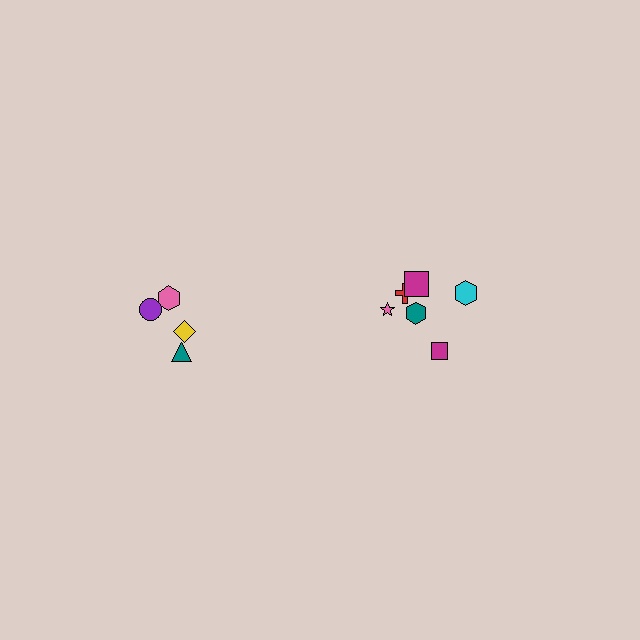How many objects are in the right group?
There are 6 objects.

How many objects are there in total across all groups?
There are 10 objects.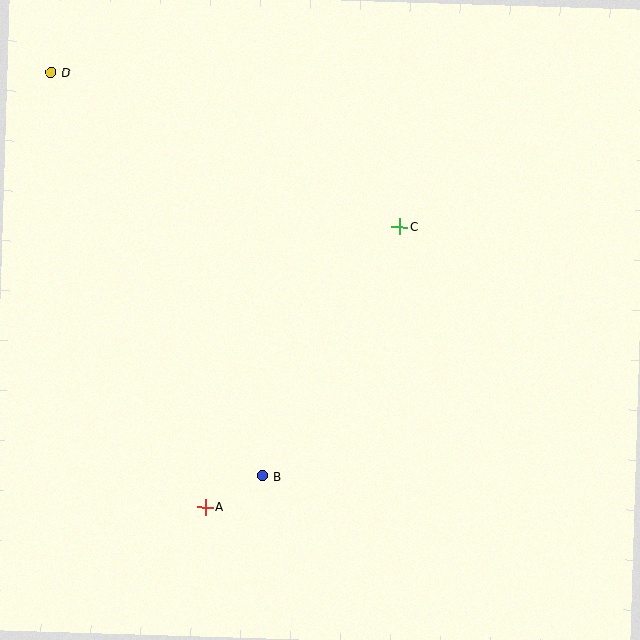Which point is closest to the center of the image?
Point C at (400, 227) is closest to the center.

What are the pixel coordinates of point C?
Point C is at (400, 227).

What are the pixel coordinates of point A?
Point A is at (205, 507).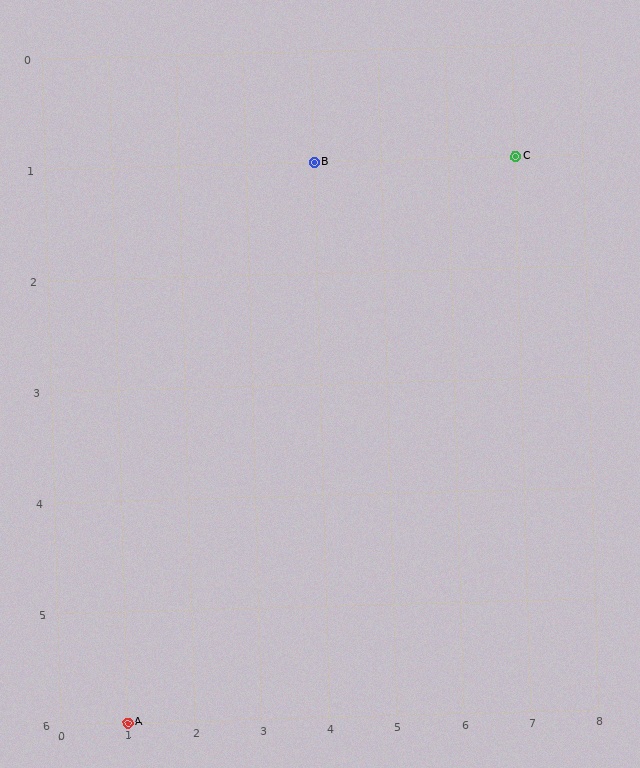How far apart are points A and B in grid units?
Points A and B are 3 columns and 5 rows apart (about 5.8 grid units diagonally).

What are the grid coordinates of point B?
Point B is at grid coordinates (4, 1).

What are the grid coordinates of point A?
Point A is at grid coordinates (1, 6).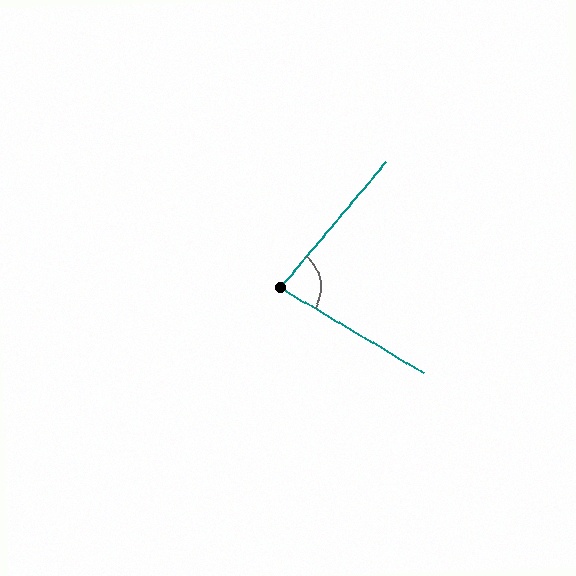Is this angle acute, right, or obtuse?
It is acute.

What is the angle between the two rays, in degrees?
Approximately 81 degrees.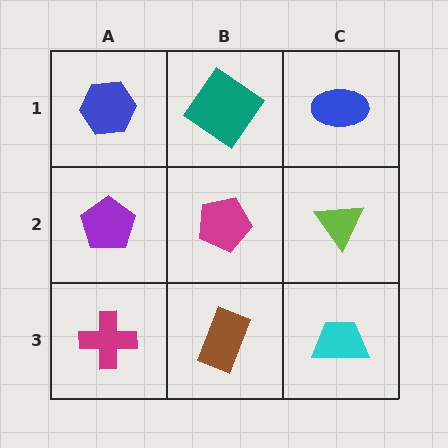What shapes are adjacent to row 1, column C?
A lime triangle (row 2, column C), a teal diamond (row 1, column B).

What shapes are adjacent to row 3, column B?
A magenta pentagon (row 2, column B), a magenta cross (row 3, column A), a cyan trapezoid (row 3, column C).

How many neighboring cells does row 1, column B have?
3.